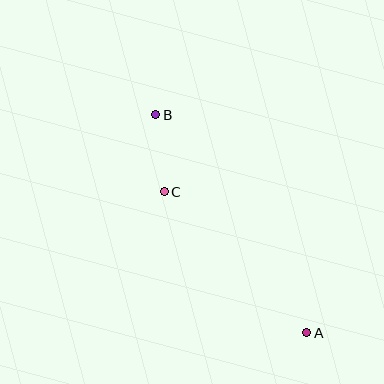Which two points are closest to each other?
Points B and C are closest to each other.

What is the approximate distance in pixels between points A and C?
The distance between A and C is approximately 201 pixels.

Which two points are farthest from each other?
Points A and B are farthest from each other.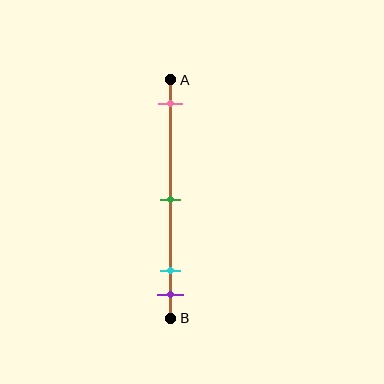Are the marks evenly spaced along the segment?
No, the marks are not evenly spaced.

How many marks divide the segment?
There are 4 marks dividing the segment.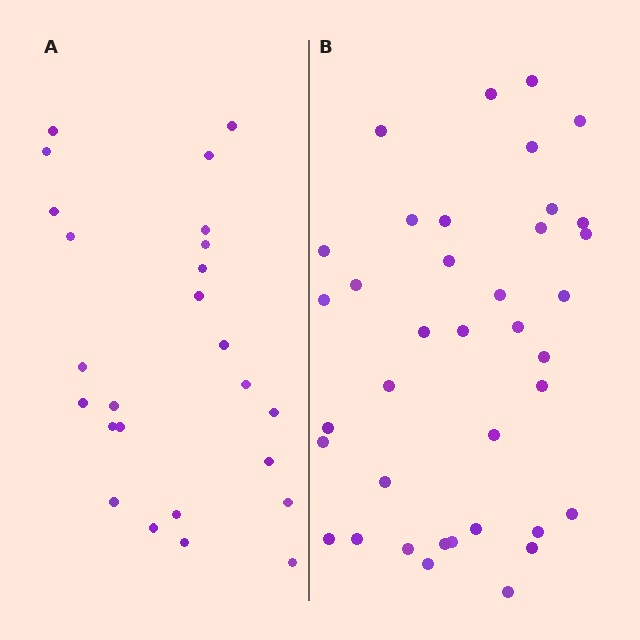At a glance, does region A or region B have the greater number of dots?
Region B (the right region) has more dots.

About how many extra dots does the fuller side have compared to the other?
Region B has approximately 15 more dots than region A.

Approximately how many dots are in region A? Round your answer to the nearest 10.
About 20 dots. (The exact count is 25, which rounds to 20.)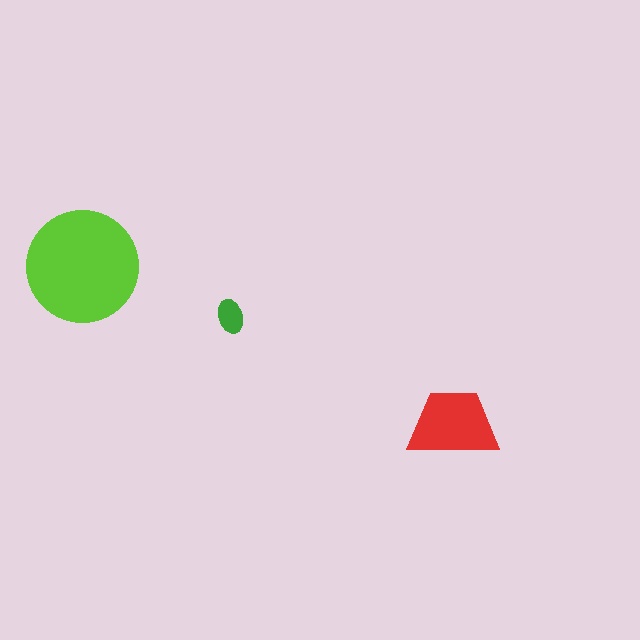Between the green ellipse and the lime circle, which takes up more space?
The lime circle.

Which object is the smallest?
The green ellipse.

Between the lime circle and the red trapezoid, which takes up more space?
The lime circle.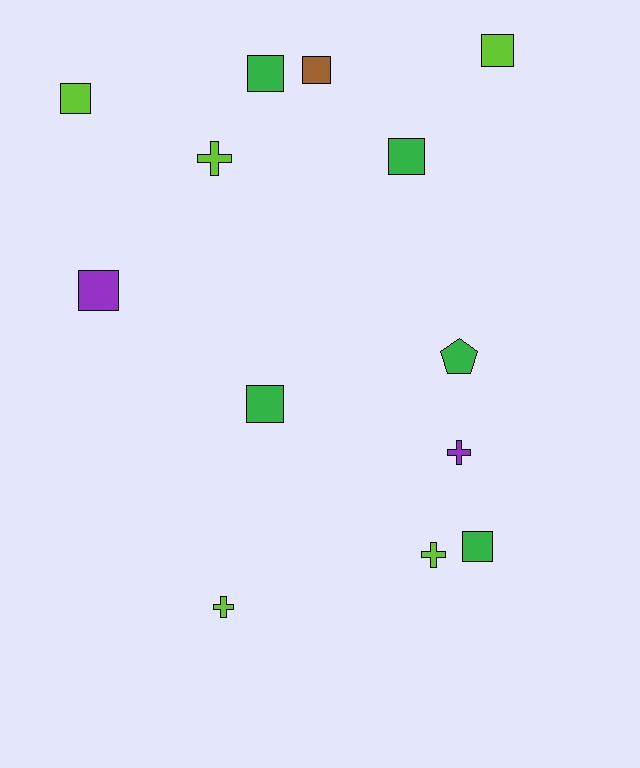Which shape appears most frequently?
Square, with 8 objects.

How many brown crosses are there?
There are no brown crosses.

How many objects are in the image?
There are 13 objects.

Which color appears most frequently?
Lime, with 5 objects.